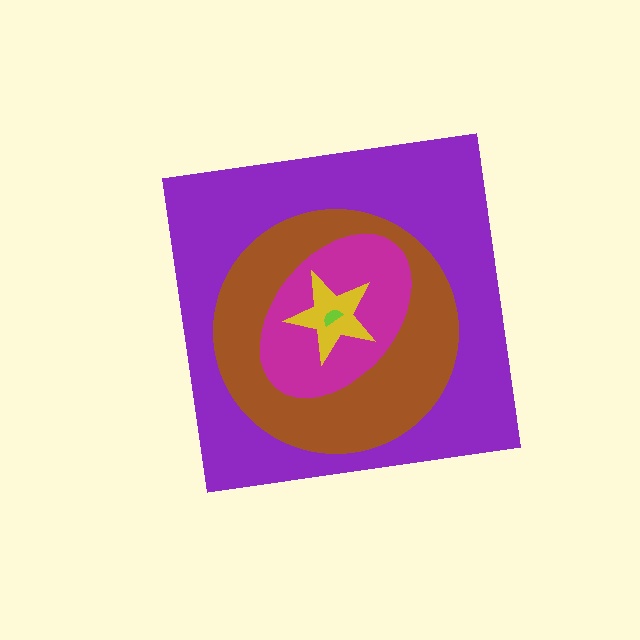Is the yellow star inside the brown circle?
Yes.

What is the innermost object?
The lime semicircle.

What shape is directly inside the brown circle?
The magenta ellipse.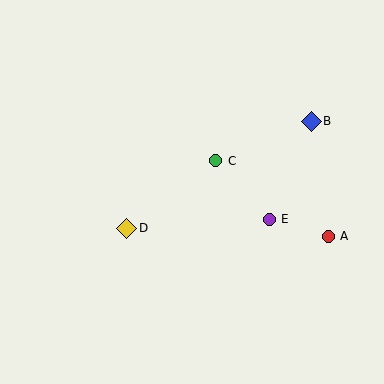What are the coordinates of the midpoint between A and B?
The midpoint between A and B is at (320, 179).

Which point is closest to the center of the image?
Point C at (216, 161) is closest to the center.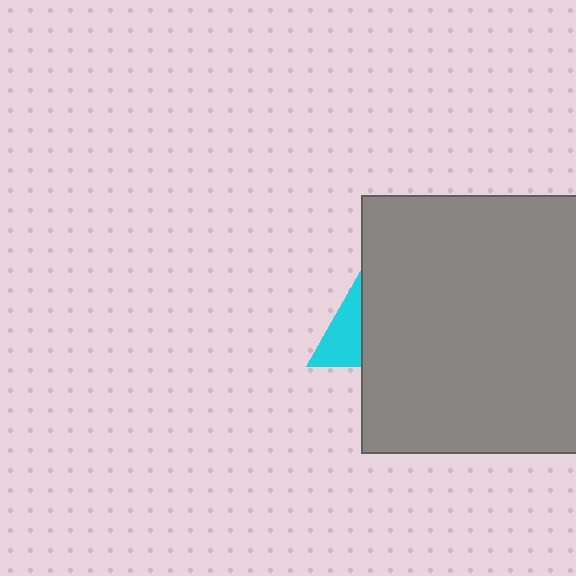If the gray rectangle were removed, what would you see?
You would see the complete cyan triangle.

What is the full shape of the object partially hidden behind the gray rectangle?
The partially hidden object is a cyan triangle.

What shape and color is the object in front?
The object in front is a gray rectangle.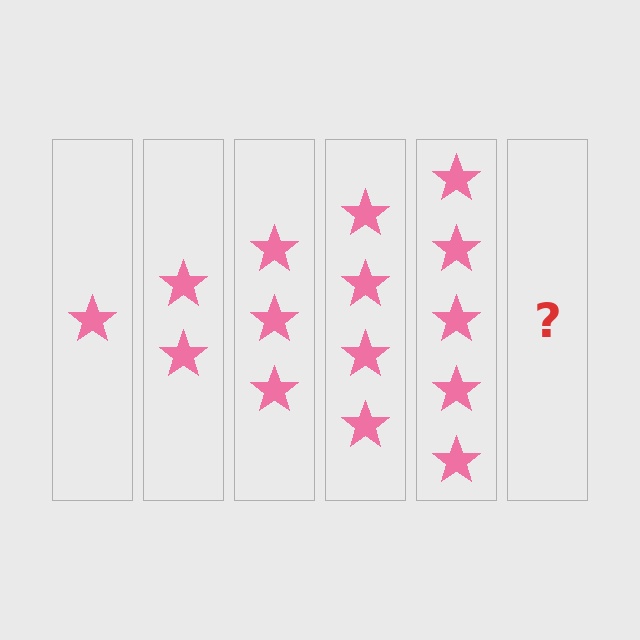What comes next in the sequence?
The next element should be 6 stars.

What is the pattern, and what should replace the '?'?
The pattern is that each step adds one more star. The '?' should be 6 stars.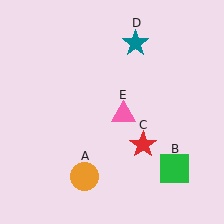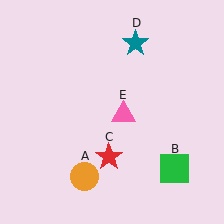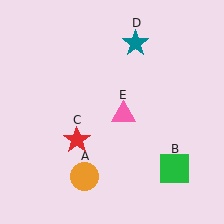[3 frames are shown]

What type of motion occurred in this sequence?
The red star (object C) rotated clockwise around the center of the scene.